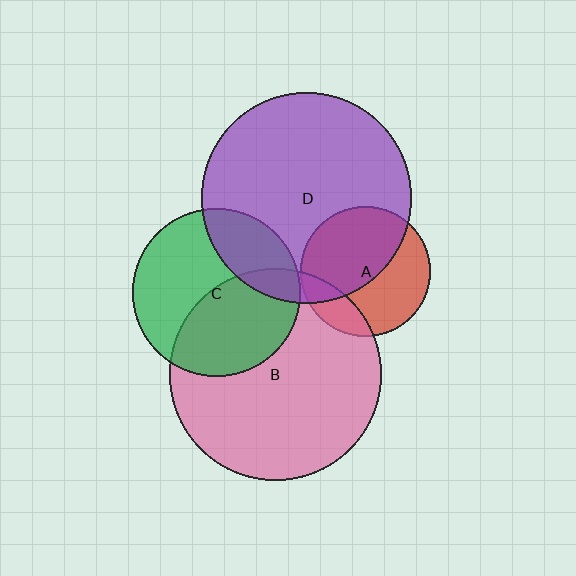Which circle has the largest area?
Circle B (pink).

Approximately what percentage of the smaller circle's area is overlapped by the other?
Approximately 25%.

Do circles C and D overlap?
Yes.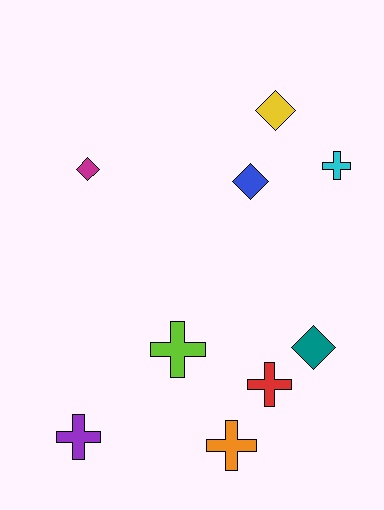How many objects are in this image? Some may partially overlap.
There are 9 objects.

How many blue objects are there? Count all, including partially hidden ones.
There is 1 blue object.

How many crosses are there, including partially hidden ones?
There are 5 crosses.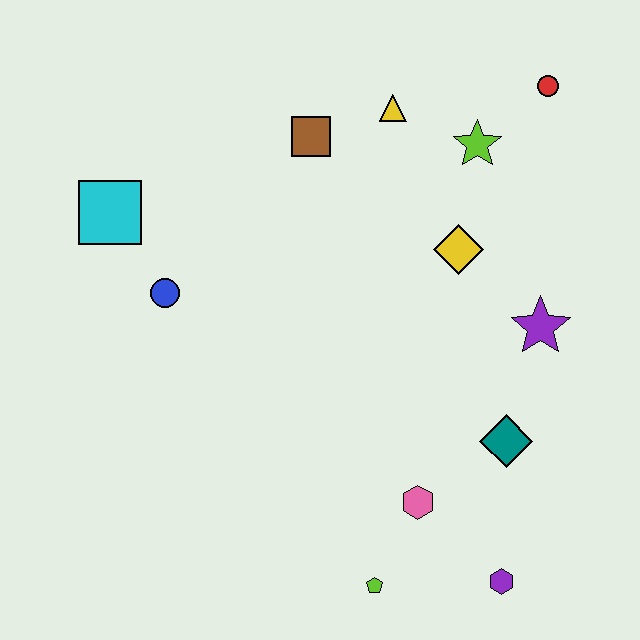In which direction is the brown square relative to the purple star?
The brown square is to the left of the purple star.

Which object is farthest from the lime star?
The lime pentagon is farthest from the lime star.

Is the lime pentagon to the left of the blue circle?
No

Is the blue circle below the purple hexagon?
No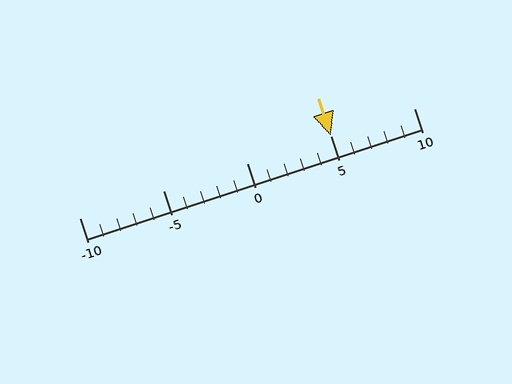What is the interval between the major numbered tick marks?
The major tick marks are spaced 5 units apart.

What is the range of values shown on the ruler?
The ruler shows values from -10 to 10.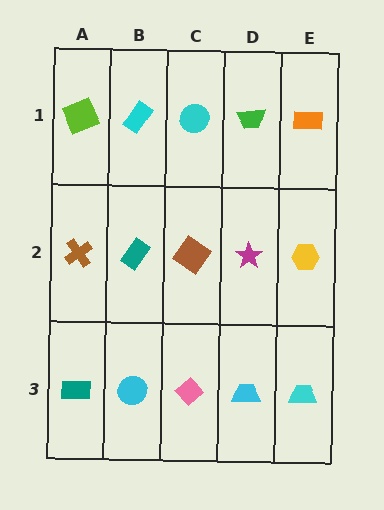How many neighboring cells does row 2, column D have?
4.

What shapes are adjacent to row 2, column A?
A lime square (row 1, column A), a teal rectangle (row 3, column A), a teal rectangle (row 2, column B).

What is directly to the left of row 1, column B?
A lime square.